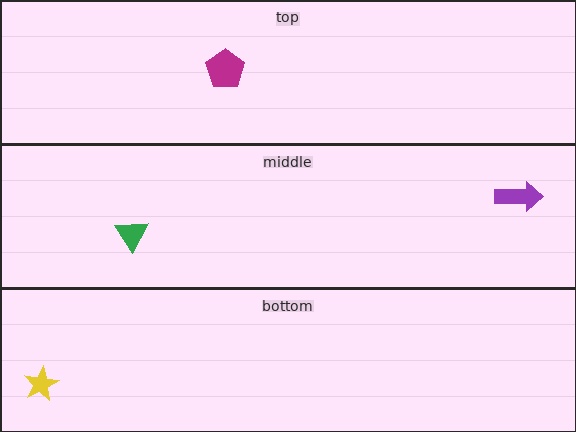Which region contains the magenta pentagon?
The top region.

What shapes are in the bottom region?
The yellow star.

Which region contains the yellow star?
The bottom region.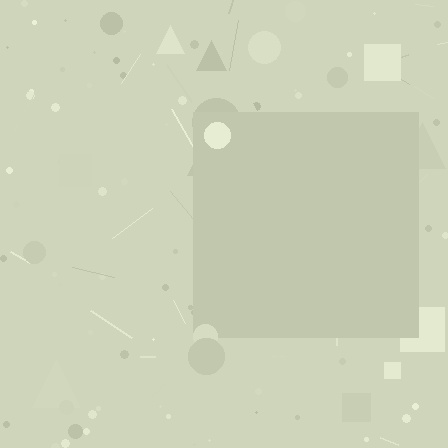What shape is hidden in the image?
A square is hidden in the image.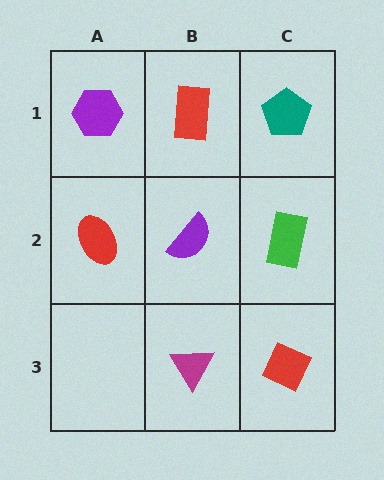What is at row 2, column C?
A green rectangle.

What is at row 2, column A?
A red ellipse.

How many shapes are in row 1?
3 shapes.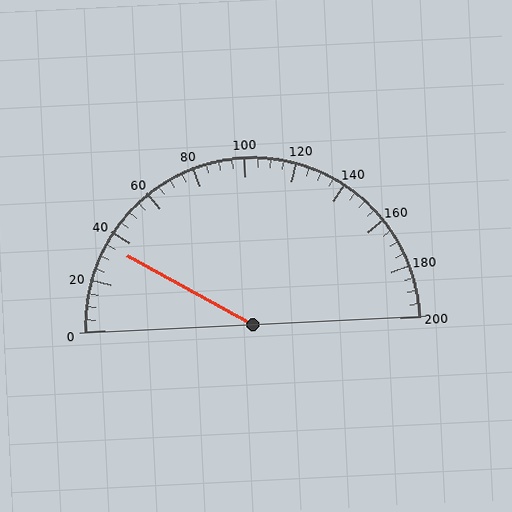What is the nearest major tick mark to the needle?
The nearest major tick mark is 40.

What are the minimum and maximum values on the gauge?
The gauge ranges from 0 to 200.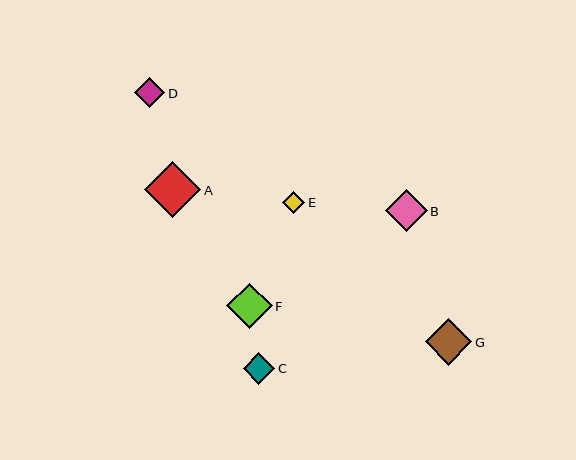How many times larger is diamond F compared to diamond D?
Diamond F is approximately 1.5 times the size of diamond D.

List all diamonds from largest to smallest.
From largest to smallest: A, G, F, B, C, D, E.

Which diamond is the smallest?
Diamond E is the smallest with a size of approximately 23 pixels.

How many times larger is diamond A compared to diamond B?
Diamond A is approximately 1.3 times the size of diamond B.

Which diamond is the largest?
Diamond A is the largest with a size of approximately 56 pixels.